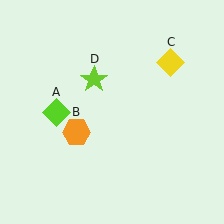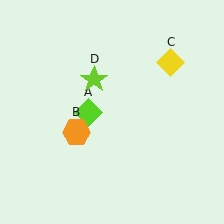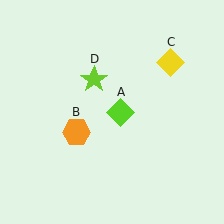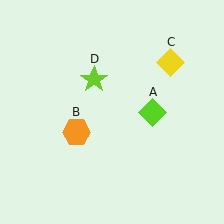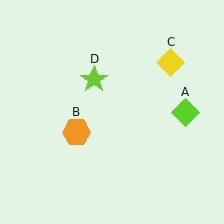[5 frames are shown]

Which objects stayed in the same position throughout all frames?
Orange hexagon (object B) and yellow diamond (object C) and lime star (object D) remained stationary.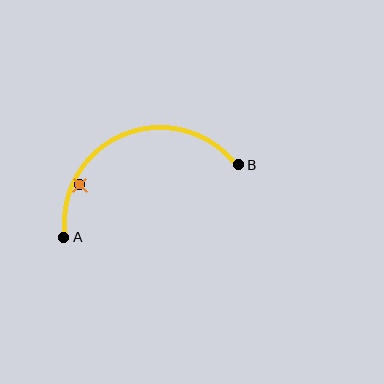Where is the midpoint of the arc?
The arc midpoint is the point on the curve farthest from the straight line joining A and B. It sits above that line.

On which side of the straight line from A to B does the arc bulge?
The arc bulges above the straight line connecting A and B.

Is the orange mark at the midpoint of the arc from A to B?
No — the orange mark does not lie on the arc at all. It sits slightly inside the curve.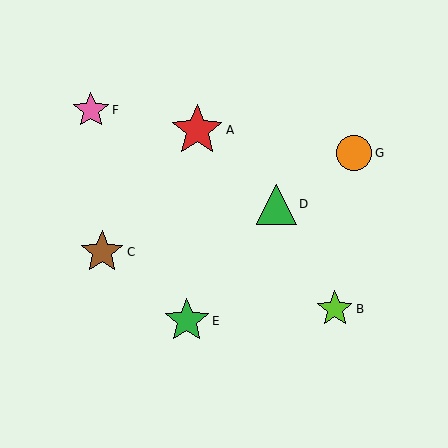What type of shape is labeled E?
Shape E is a green star.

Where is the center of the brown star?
The center of the brown star is at (102, 252).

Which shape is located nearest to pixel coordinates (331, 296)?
The lime star (labeled B) at (335, 309) is nearest to that location.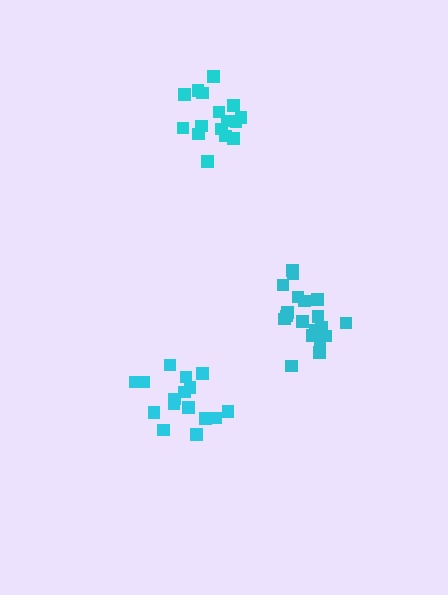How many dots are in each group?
Group 1: 16 dots, Group 2: 19 dots, Group 3: 16 dots (51 total).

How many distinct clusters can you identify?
There are 3 distinct clusters.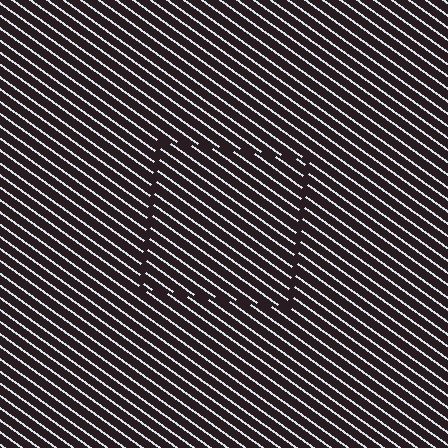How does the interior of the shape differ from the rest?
The interior of the shape contains the same grating, shifted by half a period — the contour is defined by the phase discontinuity where line-ends from the inner and outer gratings abut.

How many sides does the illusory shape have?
4 sides — the line-ends trace a square.